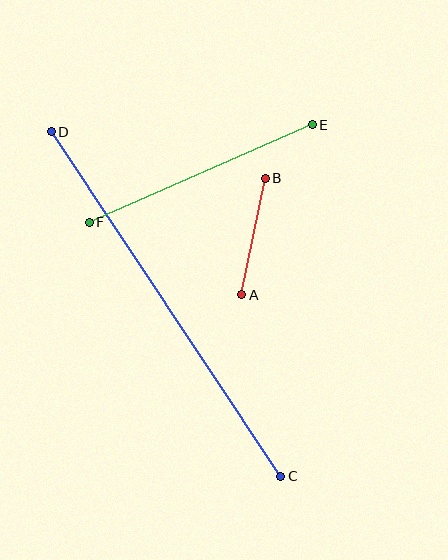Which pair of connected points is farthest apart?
Points C and D are farthest apart.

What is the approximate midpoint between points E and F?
The midpoint is at approximately (201, 173) pixels.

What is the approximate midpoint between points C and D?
The midpoint is at approximately (166, 304) pixels.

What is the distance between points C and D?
The distance is approximately 414 pixels.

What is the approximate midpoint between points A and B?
The midpoint is at approximately (254, 237) pixels.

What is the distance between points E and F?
The distance is approximately 243 pixels.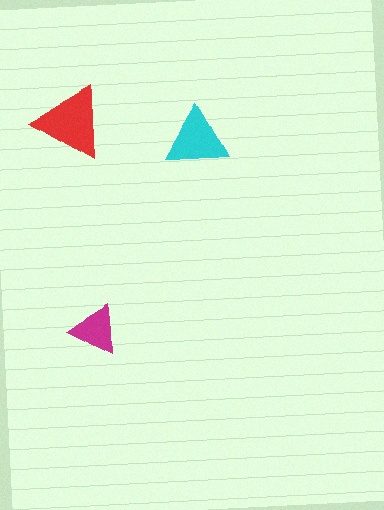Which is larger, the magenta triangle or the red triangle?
The red one.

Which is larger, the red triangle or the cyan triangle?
The red one.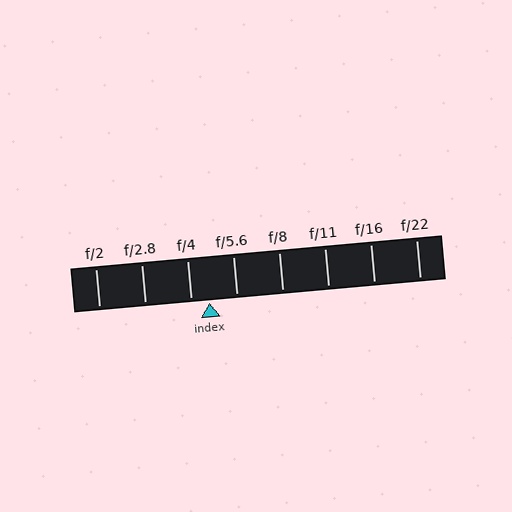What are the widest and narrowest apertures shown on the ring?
The widest aperture shown is f/2 and the narrowest is f/22.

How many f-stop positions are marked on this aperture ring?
There are 8 f-stop positions marked.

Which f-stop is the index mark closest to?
The index mark is closest to f/4.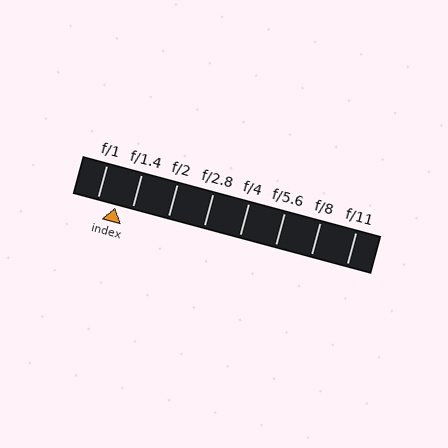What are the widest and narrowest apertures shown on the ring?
The widest aperture shown is f/1 and the narrowest is f/11.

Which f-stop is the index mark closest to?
The index mark is closest to f/1.4.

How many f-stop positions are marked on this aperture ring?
There are 8 f-stop positions marked.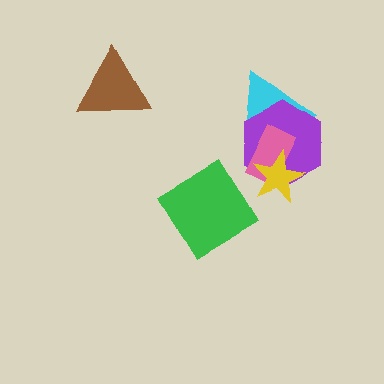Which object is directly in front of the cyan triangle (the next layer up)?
The purple hexagon is directly in front of the cyan triangle.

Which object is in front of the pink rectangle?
The yellow star is in front of the pink rectangle.